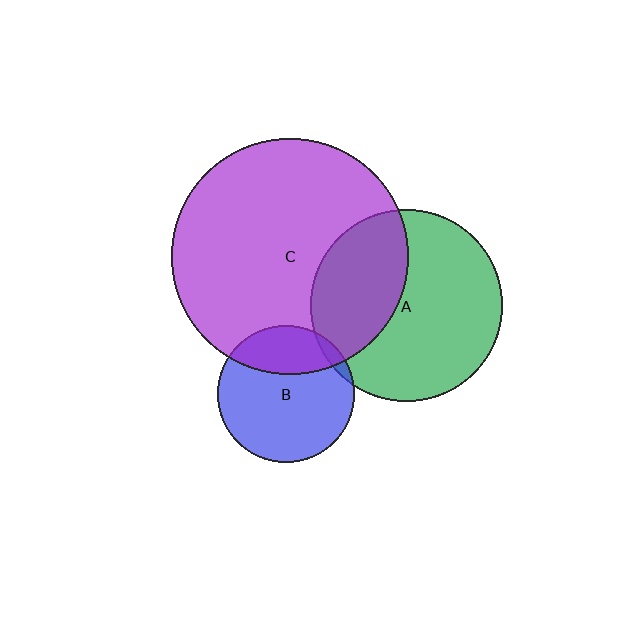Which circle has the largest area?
Circle C (purple).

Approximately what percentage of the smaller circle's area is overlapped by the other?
Approximately 30%.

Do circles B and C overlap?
Yes.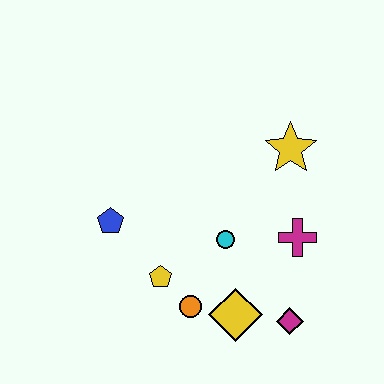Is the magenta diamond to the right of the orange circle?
Yes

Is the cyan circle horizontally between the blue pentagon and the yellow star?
Yes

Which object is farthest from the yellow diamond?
The yellow star is farthest from the yellow diamond.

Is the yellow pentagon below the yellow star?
Yes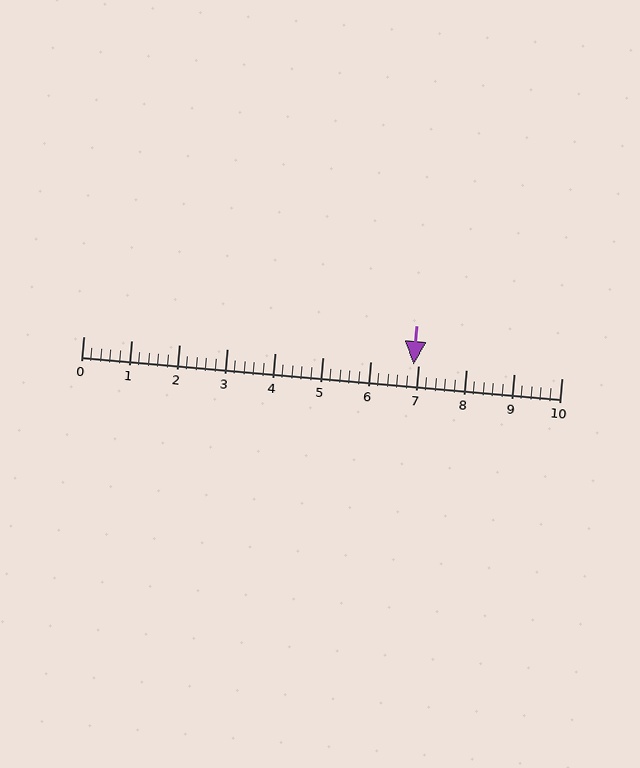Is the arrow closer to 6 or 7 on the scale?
The arrow is closer to 7.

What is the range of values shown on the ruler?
The ruler shows values from 0 to 10.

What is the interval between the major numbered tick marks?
The major tick marks are spaced 1 units apart.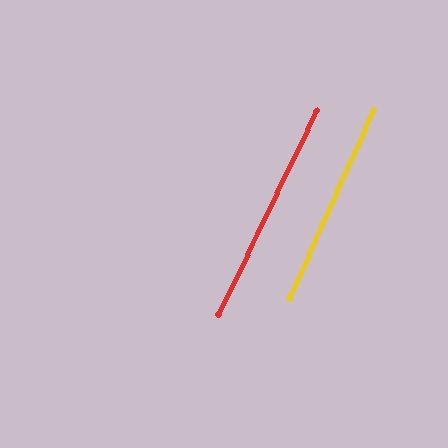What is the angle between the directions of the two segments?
Approximately 2 degrees.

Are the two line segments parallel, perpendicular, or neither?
Parallel — their directions differ by only 1.5°.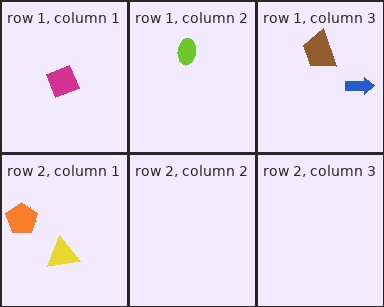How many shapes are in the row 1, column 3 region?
2.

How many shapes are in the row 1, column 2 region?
1.